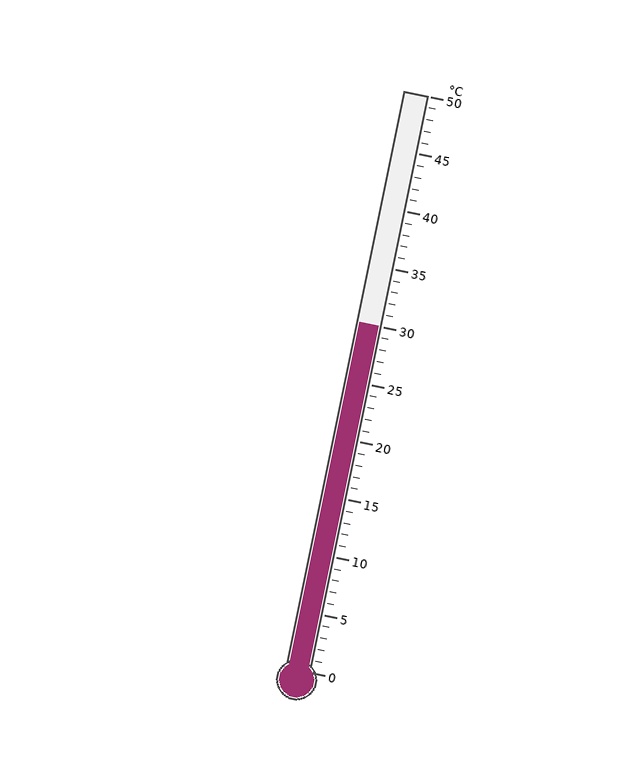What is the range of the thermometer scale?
The thermometer scale ranges from 0°C to 50°C.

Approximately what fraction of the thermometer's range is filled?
The thermometer is filled to approximately 60% of its range.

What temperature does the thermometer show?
The thermometer shows approximately 30°C.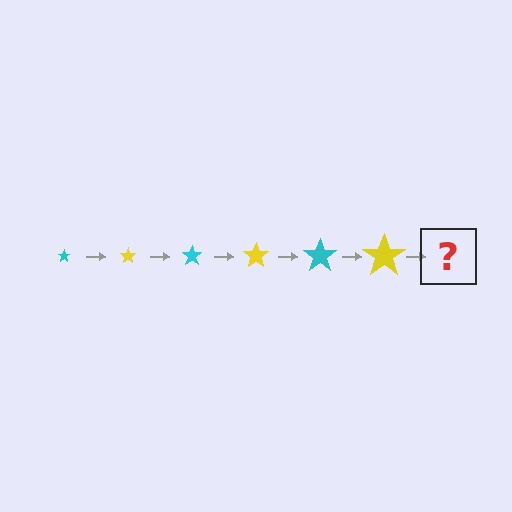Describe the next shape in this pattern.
It should be a cyan star, larger than the previous one.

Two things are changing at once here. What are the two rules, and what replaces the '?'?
The two rules are that the star grows larger each step and the color cycles through cyan and yellow. The '?' should be a cyan star, larger than the previous one.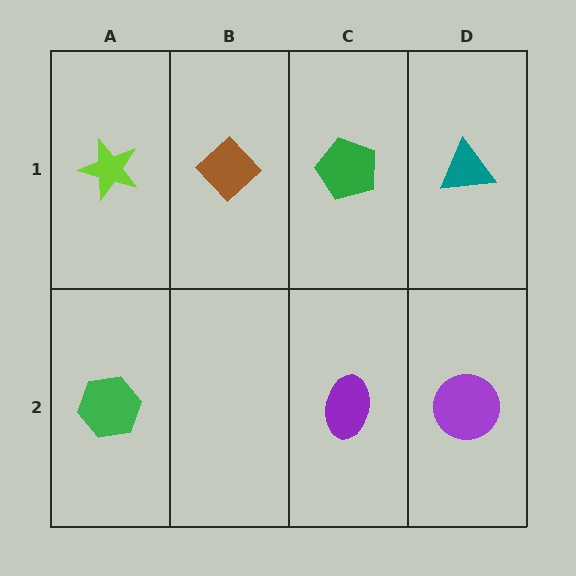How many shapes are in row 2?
3 shapes.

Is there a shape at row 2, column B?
No, that cell is empty.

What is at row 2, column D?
A purple circle.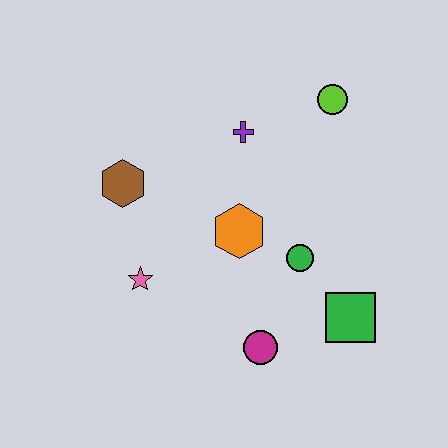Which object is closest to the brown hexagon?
The pink star is closest to the brown hexagon.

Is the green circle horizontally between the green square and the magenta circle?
Yes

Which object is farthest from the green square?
The brown hexagon is farthest from the green square.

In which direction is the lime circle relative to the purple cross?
The lime circle is to the right of the purple cross.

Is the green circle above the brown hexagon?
No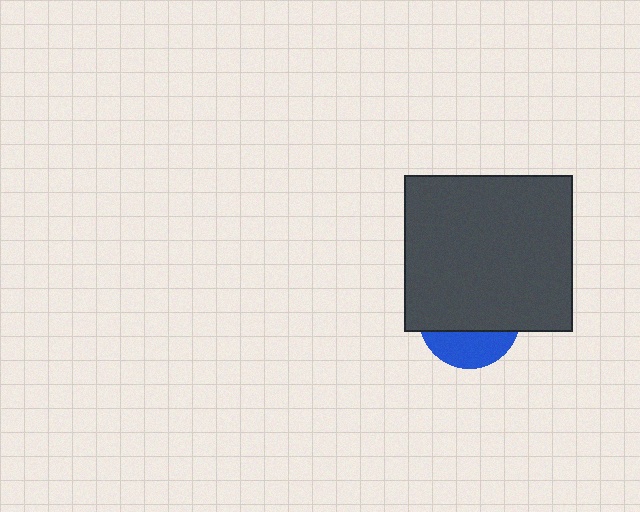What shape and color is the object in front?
The object in front is a dark gray rectangle.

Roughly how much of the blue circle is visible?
A small part of it is visible (roughly 33%).